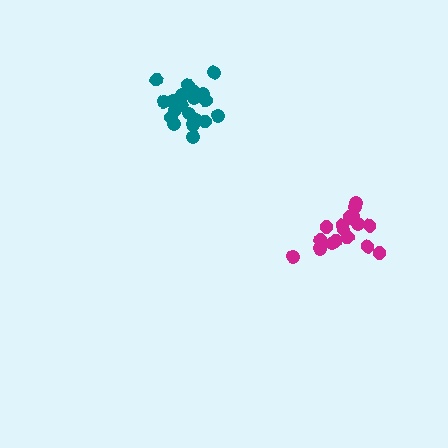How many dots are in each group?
Group 1: 21 dots, Group 2: 21 dots (42 total).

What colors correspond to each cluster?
The clusters are colored: magenta, teal.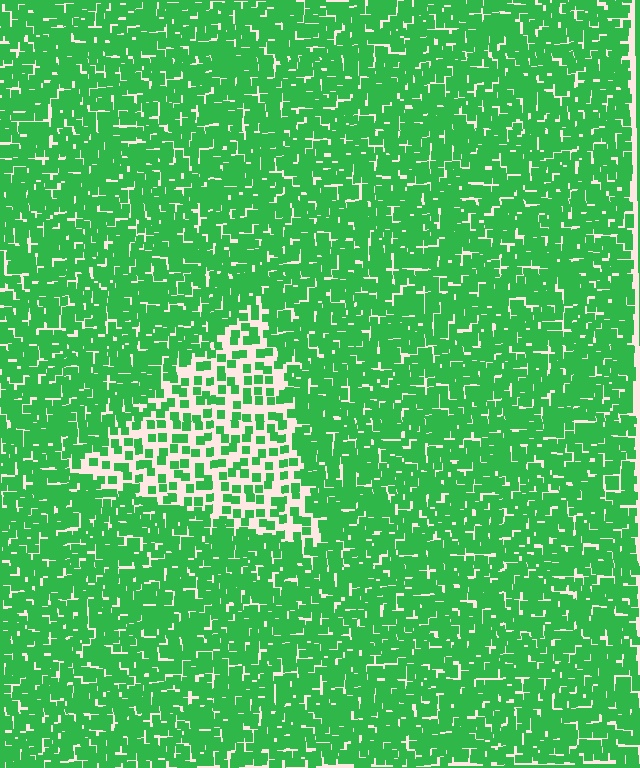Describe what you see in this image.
The image contains small green elements arranged at two different densities. A triangle-shaped region is visible where the elements are less densely packed than the surrounding area.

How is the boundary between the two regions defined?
The boundary is defined by a change in element density (approximately 2.4x ratio). All elements are the same color, size, and shape.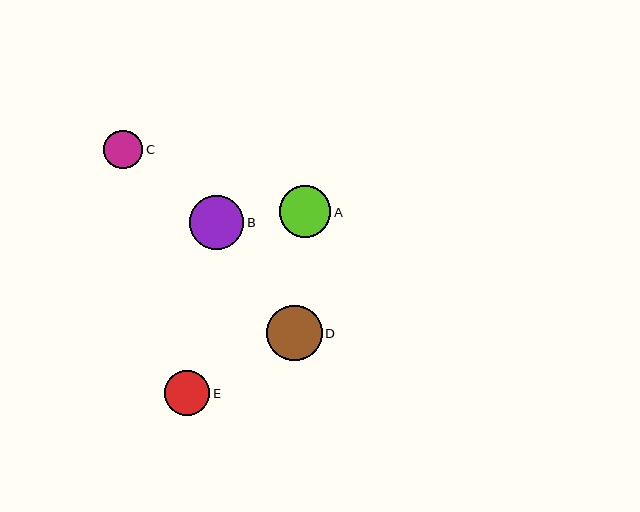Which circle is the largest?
Circle D is the largest with a size of approximately 55 pixels.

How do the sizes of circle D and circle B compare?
Circle D and circle B are approximately the same size.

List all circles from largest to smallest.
From largest to smallest: D, B, A, E, C.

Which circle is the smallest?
Circle C is the smallest with a size of approximately 39 pixels.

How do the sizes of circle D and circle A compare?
Circle D and circle A are approximately the same size.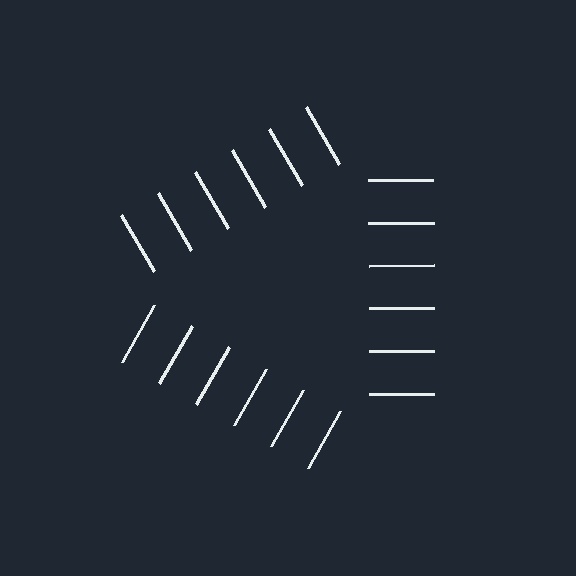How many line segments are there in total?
18 — 6 along each of the 3 edges.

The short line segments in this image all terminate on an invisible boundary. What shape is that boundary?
An illusory triangle — the line segments terminate on its edges but no continuous stroke is drawn.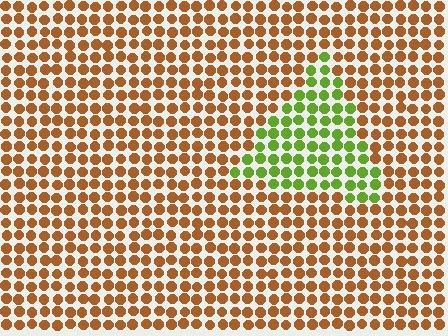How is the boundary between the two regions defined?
The boundary is defined purely by a slight shift in hue (about 68 degrees). Spacing, size, and orientation are identical on both sides.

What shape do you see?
I see a triangle.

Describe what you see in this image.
The image is filled with small brown elements in a uniform arrangement. A triangle-shaped region is visible where the elements are tinted to a slightly different hue, forming a subtle color boundary.